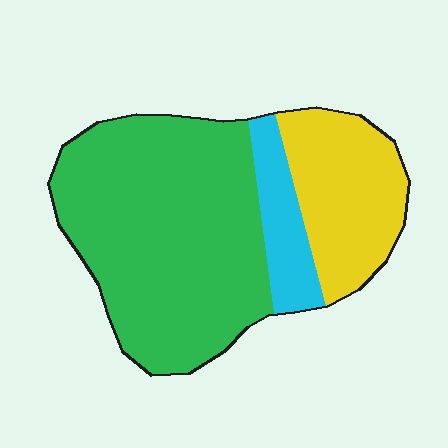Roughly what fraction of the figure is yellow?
Yellow covers about 25% of the figure.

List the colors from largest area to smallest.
From largest to smallest: green, yellow, cyan.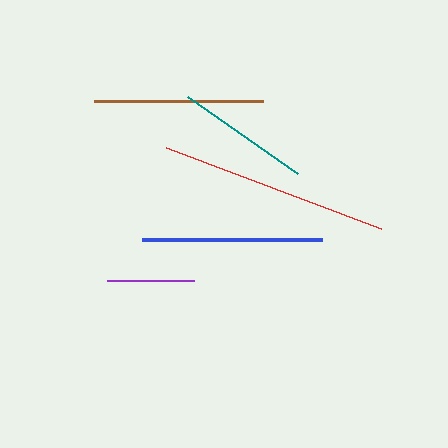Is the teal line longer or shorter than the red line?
The red line is longer than the teal line.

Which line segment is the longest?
The red line is the longest at approximately 230 pixels.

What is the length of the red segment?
The red segment is approximately 230 pixels long.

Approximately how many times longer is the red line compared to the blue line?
The red line is approximately 1.3 times the length of the blue line.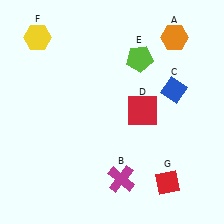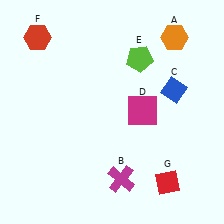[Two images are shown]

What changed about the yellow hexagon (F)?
In Image 1, F is yellow. In Image 2, it changed to red.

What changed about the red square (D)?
In Image 1, D is red. In Image 2, it changed to magenta.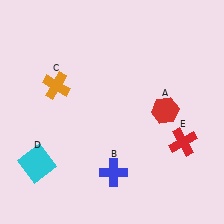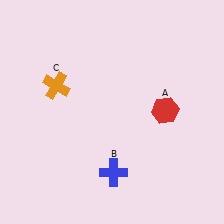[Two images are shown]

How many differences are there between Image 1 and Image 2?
There are 2 differences between the two images.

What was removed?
The red cross (E), the cyan square (D) were removed in Image 2.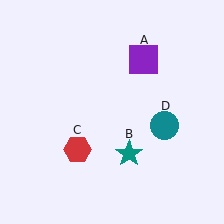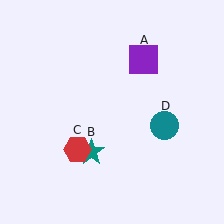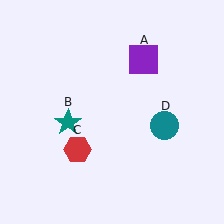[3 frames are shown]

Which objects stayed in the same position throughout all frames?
Purple square (object A) and red hexagon (object C) and teal circle (object D) remained stationary.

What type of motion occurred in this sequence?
The teal star (object B) rotated clockwise around the center of the scene.